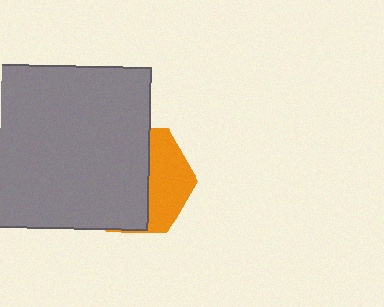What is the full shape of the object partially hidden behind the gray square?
The partially hidden object is an orange hexagon.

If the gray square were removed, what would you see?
You would see the complete orange hexagon.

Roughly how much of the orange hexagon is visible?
A small part of it is visible (roughly 39%).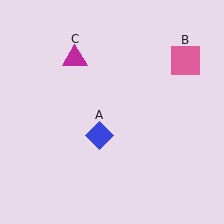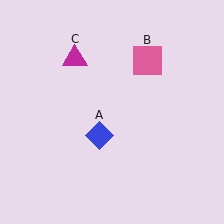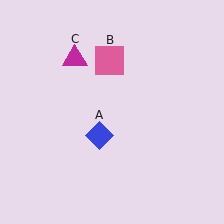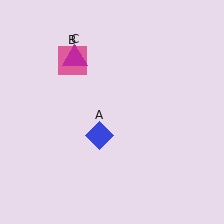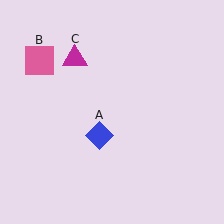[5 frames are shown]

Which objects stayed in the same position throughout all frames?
Blue diamond (object A) and magenta triangle (object C) remained stationary.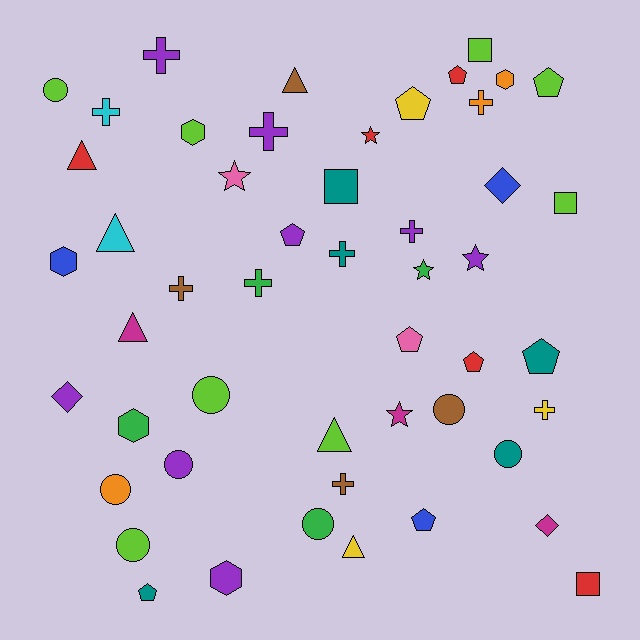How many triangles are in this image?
There are 6 triangles.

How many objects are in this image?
There are 50 objects.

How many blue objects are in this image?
There are 3 blue objects.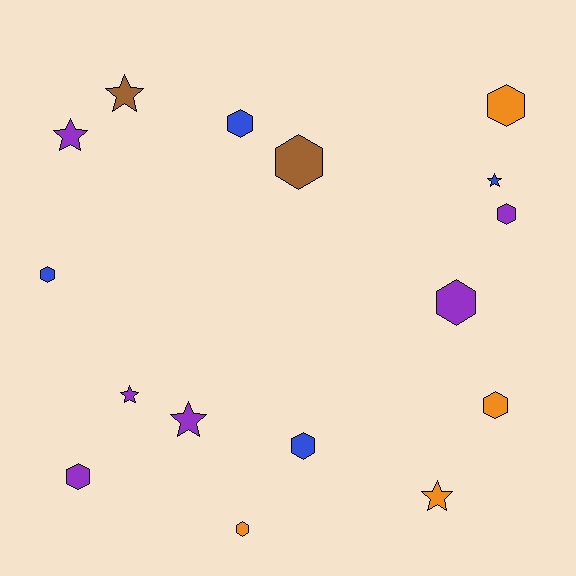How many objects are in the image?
There are 16 objects.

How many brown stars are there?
There is 1 brown star.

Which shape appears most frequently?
Hexagon, with 10 objects.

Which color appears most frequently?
Purple, with 6 objects.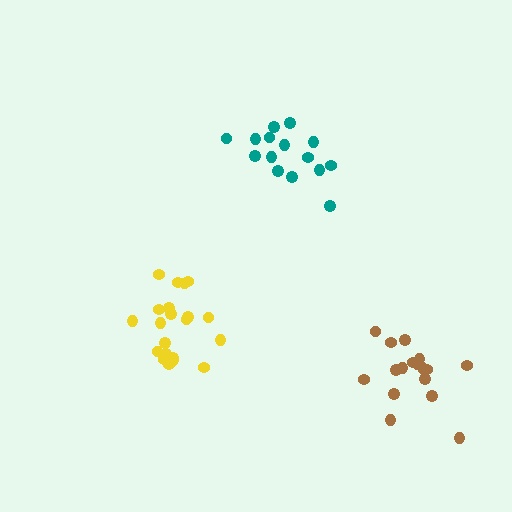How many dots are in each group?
Group 1: 15 dots, Group 2: 17 dots, Group 3: 21 dots (53 total).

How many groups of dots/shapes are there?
There are 3 groups.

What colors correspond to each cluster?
The clusters are colored: teal, brown, yellow.